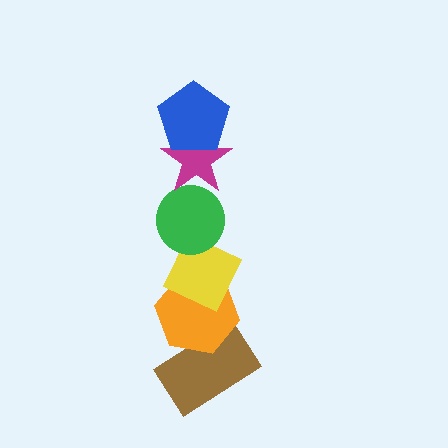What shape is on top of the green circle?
The magenta star is on top of the green circle.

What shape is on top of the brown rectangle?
The orange hexagon is on top of the brown rectangle.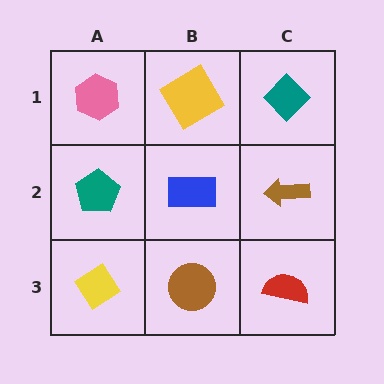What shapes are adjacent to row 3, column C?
A brown arrow (row 2, column C), a brown circle (row 3, column B).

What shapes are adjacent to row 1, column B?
A blue rectangle (row 2, column B), a pink hexagon (row 1, column A), a teal diamond (row 1, column C).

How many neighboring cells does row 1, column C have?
2.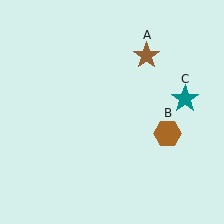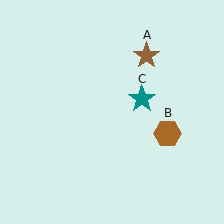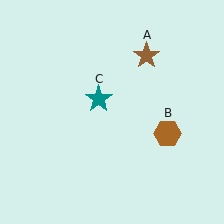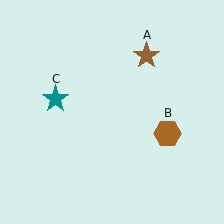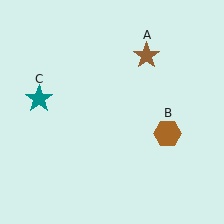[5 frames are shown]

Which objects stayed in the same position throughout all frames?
Brown star (object A) and brown hexagon (object B) remained stationary.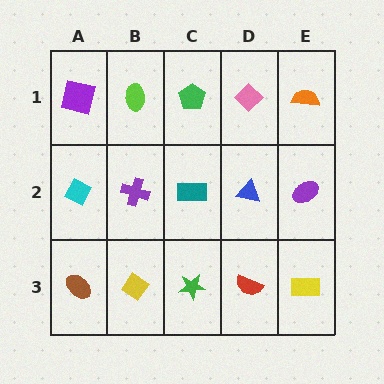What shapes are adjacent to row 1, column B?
A purple cross (row 2, column B), a purple square (row 1, column A), a green pentagon (row 1, column C).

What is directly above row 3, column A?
A cyan diamond.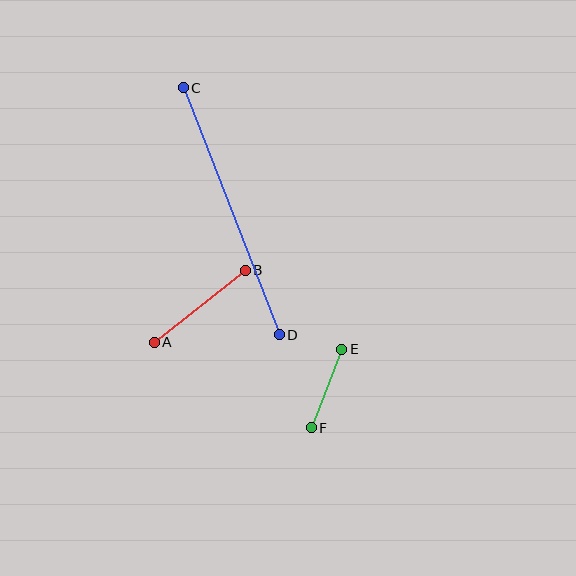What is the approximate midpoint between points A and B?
The midpoint is at approximately (200, 306) pixels.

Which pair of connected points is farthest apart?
Points C and D are farthest apart.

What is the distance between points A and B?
The distance is approximately 116 pixels.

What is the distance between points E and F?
The distance is approximately 84 pixels.